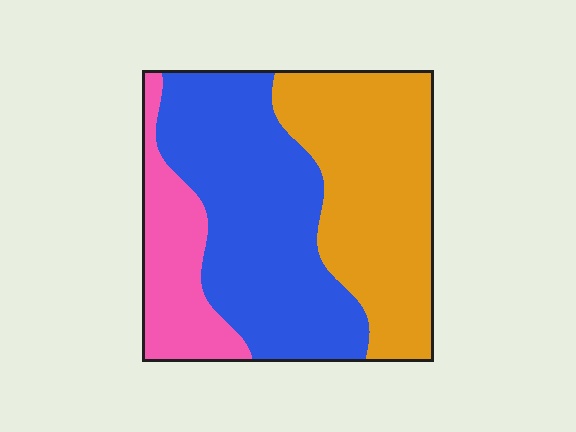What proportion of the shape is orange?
Orange covers around 40% of the shape.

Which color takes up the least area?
Pink, at roughly 20%.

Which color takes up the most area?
Blue, at roughly 45%.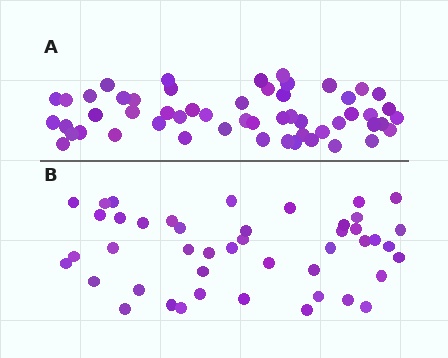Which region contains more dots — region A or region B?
Region A (the top region) has more dots.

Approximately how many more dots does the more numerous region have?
Region A has roughly 8 or so more dots than region B.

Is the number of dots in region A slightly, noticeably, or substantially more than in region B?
Region A has only slightly more — the two regions are fairly close. The ratio is roughly 1.2 to 1.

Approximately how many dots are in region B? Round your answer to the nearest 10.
About 40 dots. (The exact count is 45, which rounds to 40.)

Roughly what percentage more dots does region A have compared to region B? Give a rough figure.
About 20% more.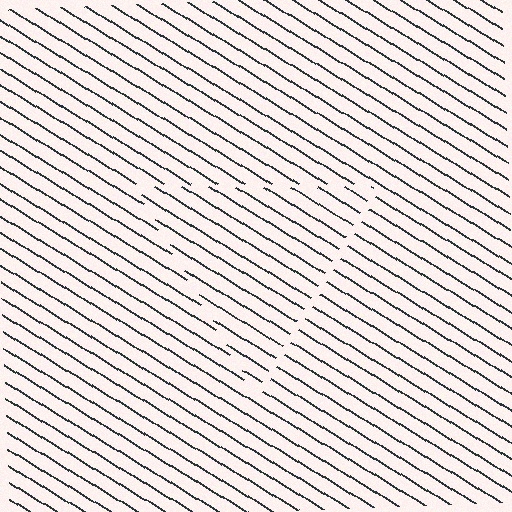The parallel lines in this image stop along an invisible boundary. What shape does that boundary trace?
An illusory triangle. The interior of the shape contains the same grating, shifted by half a period — the contour is defined by the phase discontinuity where line-ends from the inner and outer gratings abut.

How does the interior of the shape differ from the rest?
The interior of the shape contains the same grating, shifted by half a period — the contour is defined by the phase discontinuity where line-ends from the inner and outer gratings abut.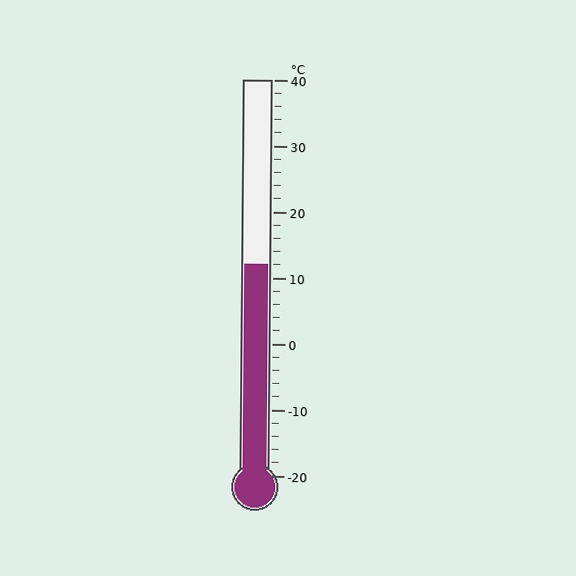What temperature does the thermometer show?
The thermometer shows approximately 12°C.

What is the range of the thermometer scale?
The thermometer scale ranges from -20°C to 40°C.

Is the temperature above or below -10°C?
The temperature is above -10°C.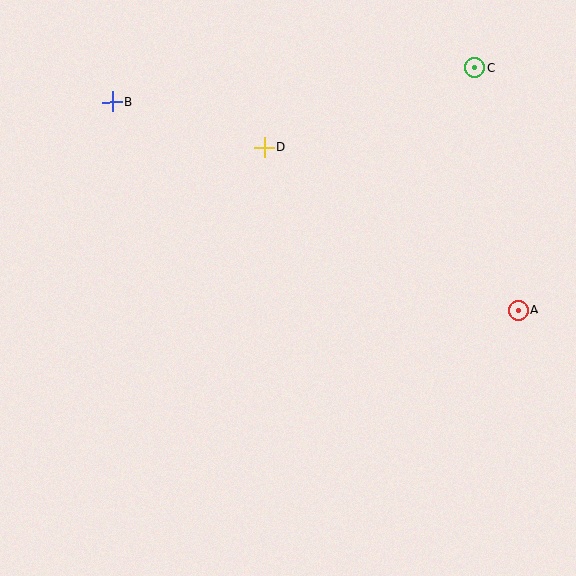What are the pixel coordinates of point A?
Point A is at (519, 310).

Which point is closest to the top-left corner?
Point B is closest to the top-left corner.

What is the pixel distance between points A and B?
The distance between A and B is 456 pixels.